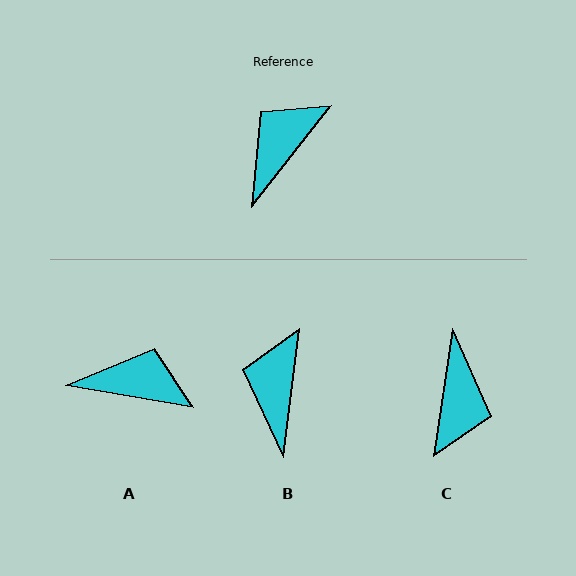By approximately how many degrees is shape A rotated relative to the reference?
Approximately 62 degrees clockwise.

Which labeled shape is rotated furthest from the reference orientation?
C, about 150 degrees away.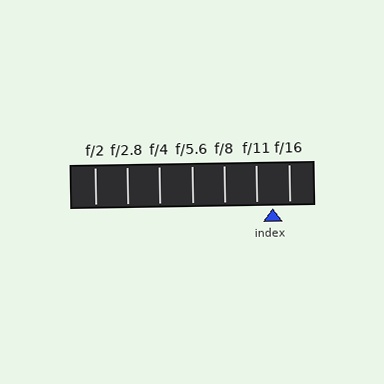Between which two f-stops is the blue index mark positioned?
The index mark is between f/11 and f/16.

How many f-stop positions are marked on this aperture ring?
There are 7 f-stop positions marked.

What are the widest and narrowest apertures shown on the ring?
The widest aperture shown is f/2 and the narrowest is f/16.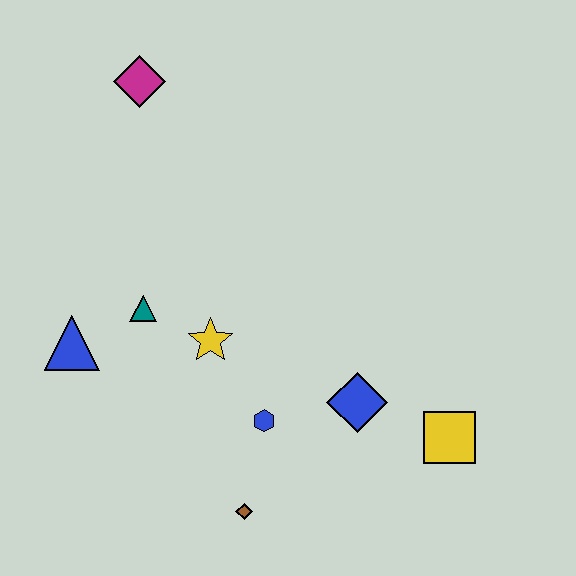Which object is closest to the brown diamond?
The blue hexagon is closest to the brown diamond.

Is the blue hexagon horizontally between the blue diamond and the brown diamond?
Yes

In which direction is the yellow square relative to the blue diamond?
The yellow square is to the right of the blue diamond.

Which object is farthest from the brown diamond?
The magenta diamond is farthest from the brown diamond.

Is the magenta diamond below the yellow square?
No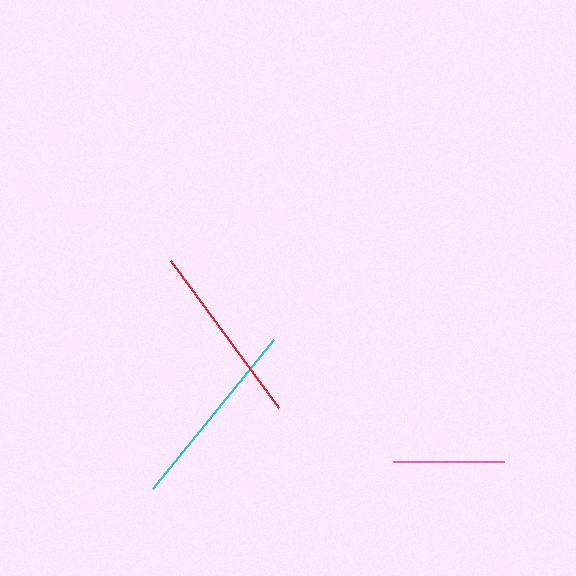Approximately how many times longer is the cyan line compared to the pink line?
The cyan line is approximately 1.7 times the length of the pink line.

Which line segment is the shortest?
The pink line is the shortest at approximately 111 pixels.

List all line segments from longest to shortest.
From longest to shortest: cyan, red, pink.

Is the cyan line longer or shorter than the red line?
The cyan line is longer than the red line.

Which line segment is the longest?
The cyan line is the longest at approximately 192 pixels.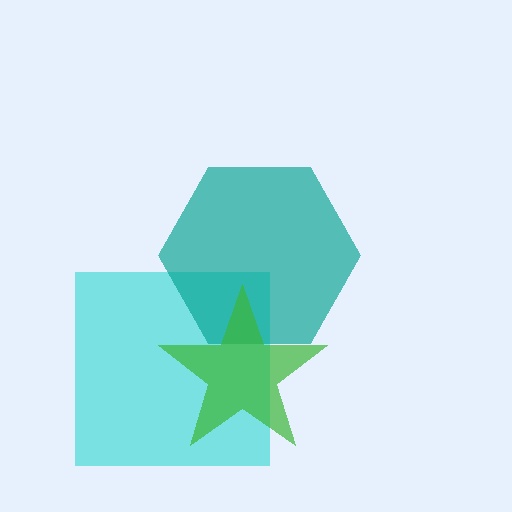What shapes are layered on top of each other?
The layered shapes are: a cyan square, a teal hexagon, a green star.